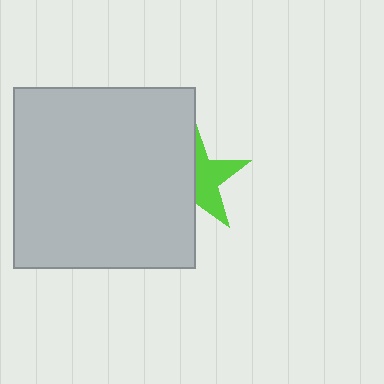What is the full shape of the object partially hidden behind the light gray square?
The partially hidden object is a lime star.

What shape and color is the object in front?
The object in front is a light gray square.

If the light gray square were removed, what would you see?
You would see the complete lime star.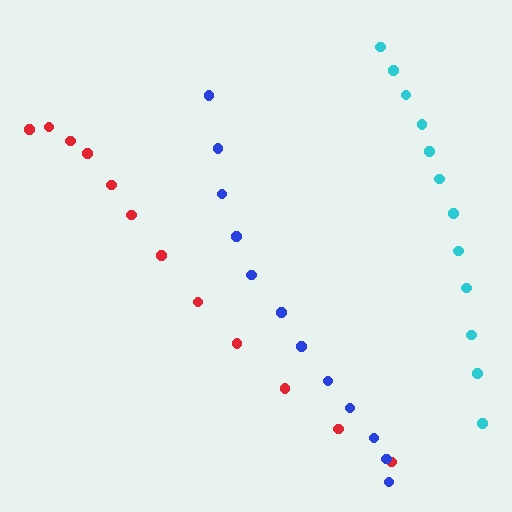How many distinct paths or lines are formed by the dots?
There are 3 distinct paths.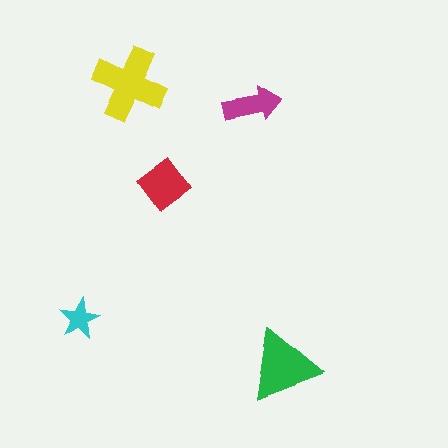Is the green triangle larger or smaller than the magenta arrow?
Larger.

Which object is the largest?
The yellow cross.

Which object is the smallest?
The cyan star.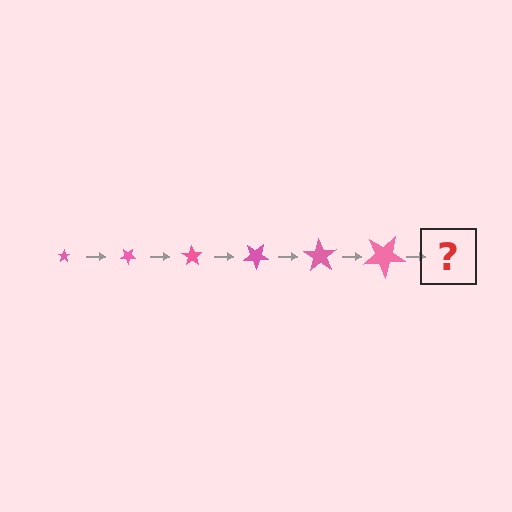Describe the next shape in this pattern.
It should be a star, larger than the previous one and rotated 210 degrees from the start.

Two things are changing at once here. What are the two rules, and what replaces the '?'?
The two rules are that the star grows larger each step and it rotates 35 degrees each step. The '?' should be a star, larger than the previous one and rotated 210 degrees from the start.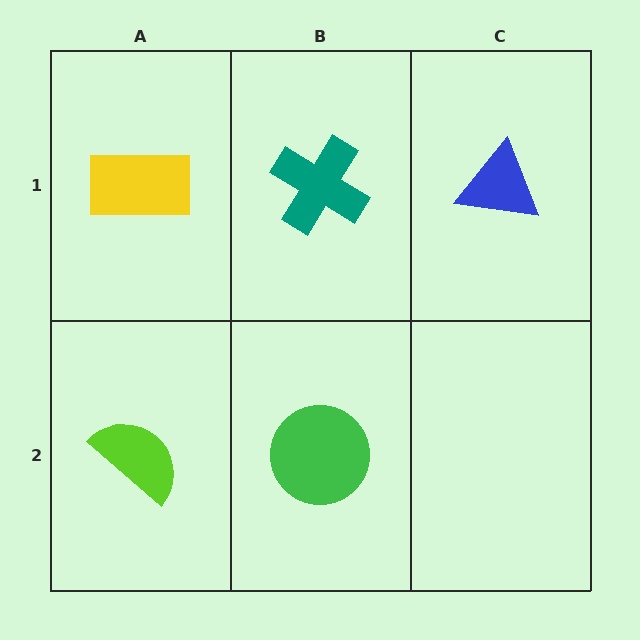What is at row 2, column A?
A lime semicircle.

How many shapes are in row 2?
2 shapes.